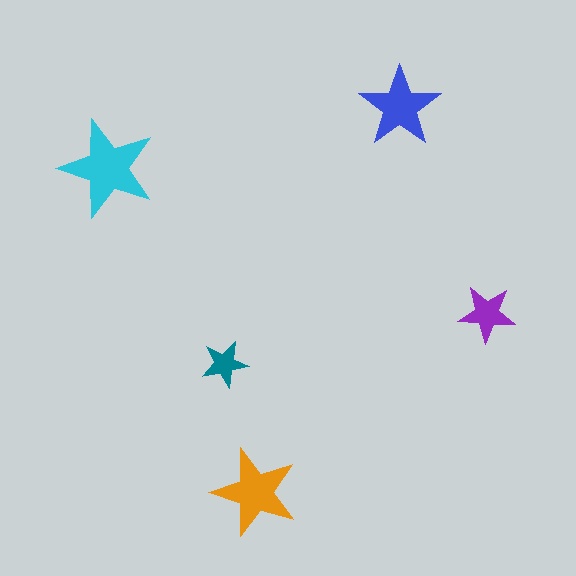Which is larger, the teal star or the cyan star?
The cyan one.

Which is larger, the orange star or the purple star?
The orange one.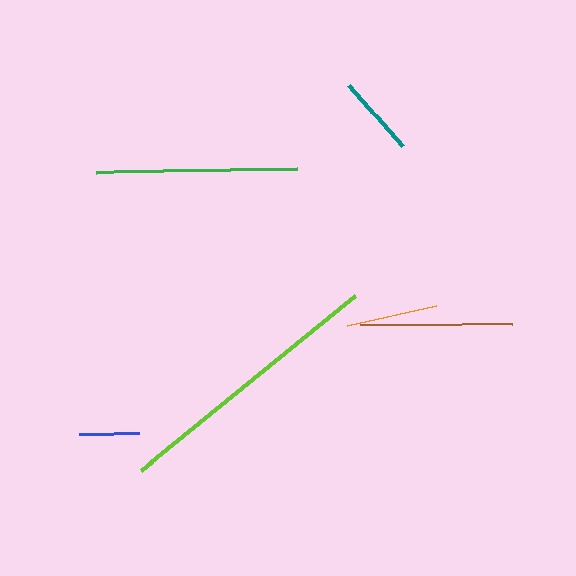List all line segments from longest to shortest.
From longest to shortest: lime, green, brown, orange, teal, blue.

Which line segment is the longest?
The lime line is the longest at approximately 277 pixels.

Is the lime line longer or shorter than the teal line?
The lime line is longer than the teal line.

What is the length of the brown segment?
The brown segment is approximately 152 pixels long.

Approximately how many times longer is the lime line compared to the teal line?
The lime line is approximately 3.4 times the length of the teal line.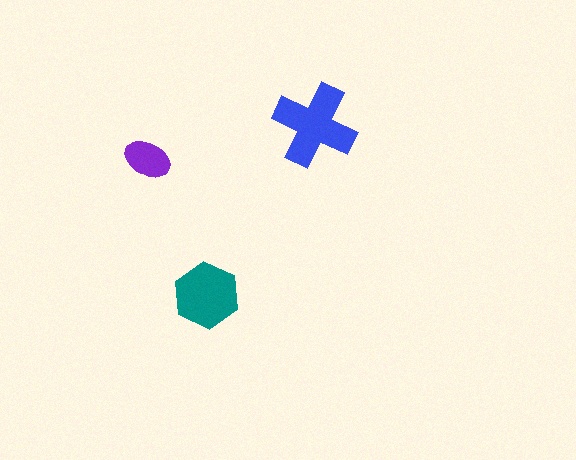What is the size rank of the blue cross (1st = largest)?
1st.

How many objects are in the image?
There are 3 objects in the image.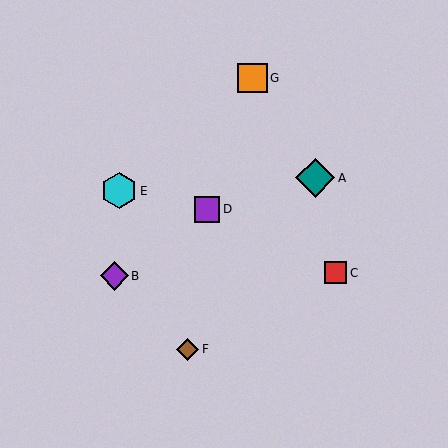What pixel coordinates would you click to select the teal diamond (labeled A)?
Click at (315, 178) to select the teal diamond A.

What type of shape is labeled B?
Shape B is a purple diamond.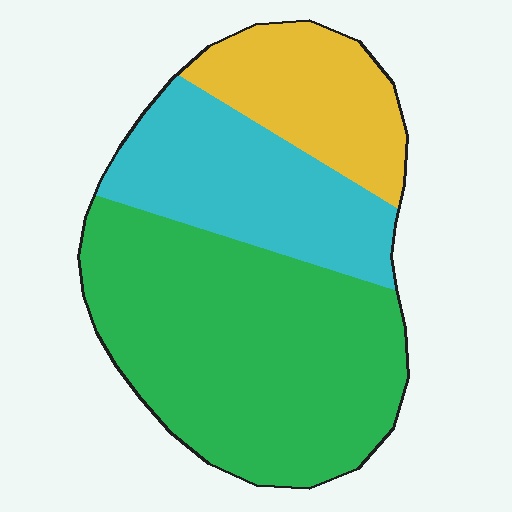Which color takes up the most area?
Green, at roughly 55%.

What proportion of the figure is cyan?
Cyan covers 27% of the figure.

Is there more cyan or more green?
Green.